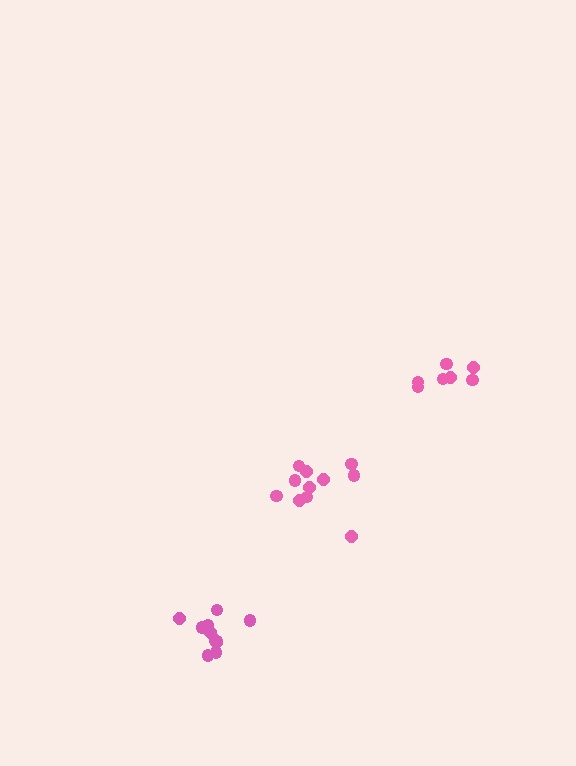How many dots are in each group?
Group 1: 11 dots, Group 2: 11 dots, Group 3: 7 dots (29 total).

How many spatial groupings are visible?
There are 3 spatial groupings.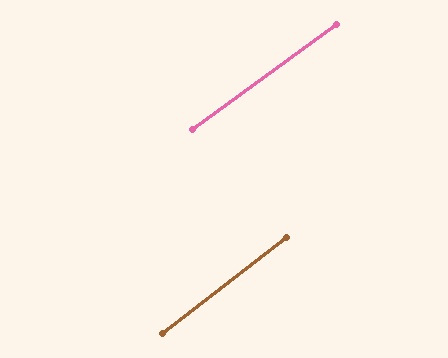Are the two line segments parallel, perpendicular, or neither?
Parallel — their directions differ by only 1.7°.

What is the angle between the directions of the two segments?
Approximately 2 degrees.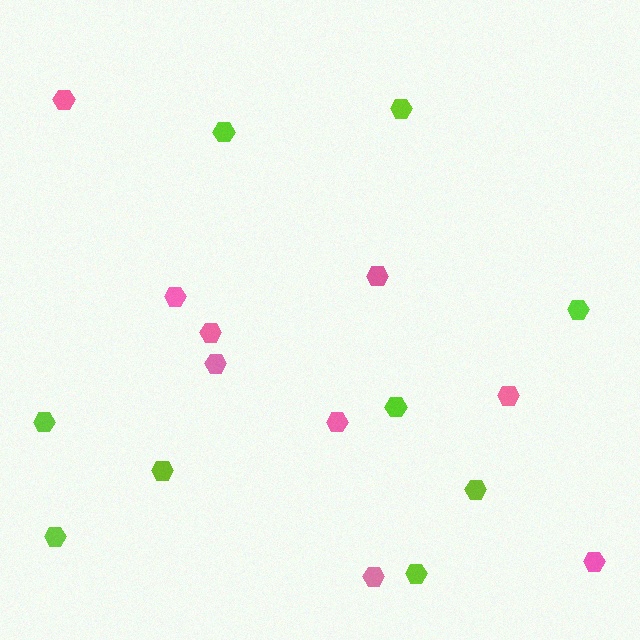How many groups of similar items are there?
There are 2 groups: one group of pink hexagons (9) and one group of lime hexagons (9).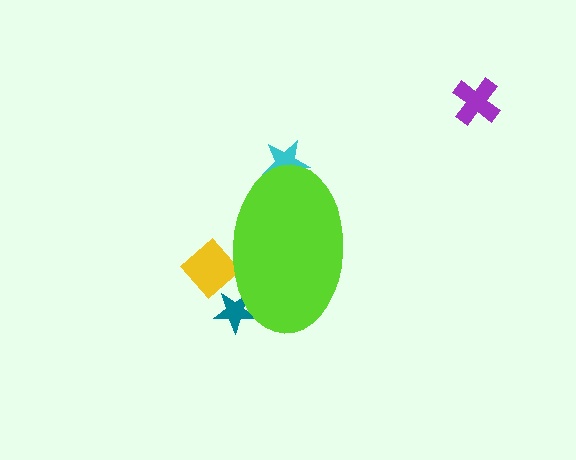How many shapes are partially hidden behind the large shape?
3 shapes are partially hidden.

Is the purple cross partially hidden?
No, the purple cross is fully visible.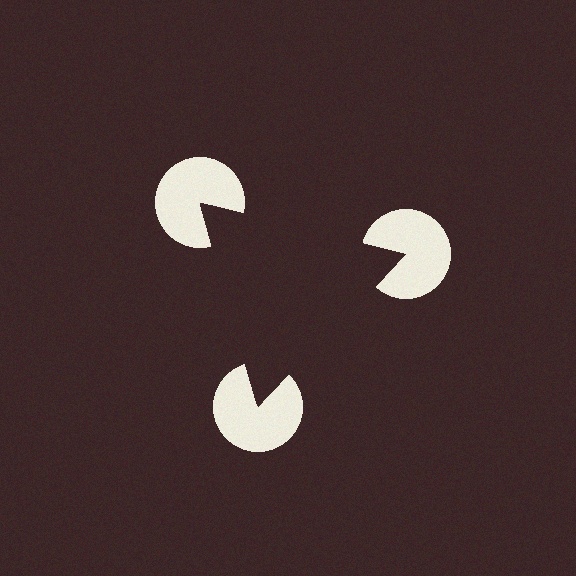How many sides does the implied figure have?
3 sides.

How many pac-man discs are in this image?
There are 3 — one at each vertex of the illusory triangle.